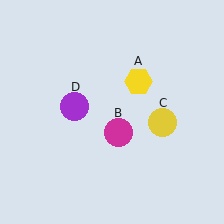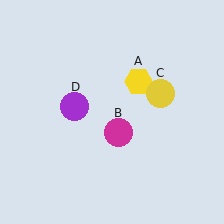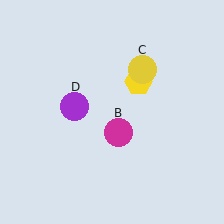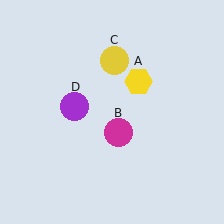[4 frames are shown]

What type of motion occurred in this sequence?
The yellow circle (object C) rotated counterclockwise around the center of the scene.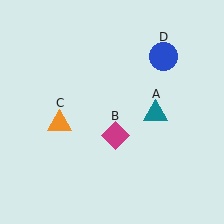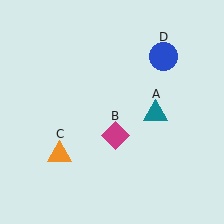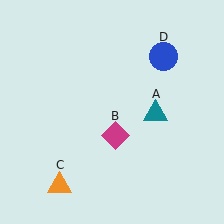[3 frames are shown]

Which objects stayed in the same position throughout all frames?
Teal triangle (object A) and magenta diamond (object B) and blue circle (object D) remained stationary.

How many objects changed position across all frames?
1 object changed position: orange triangle (object C).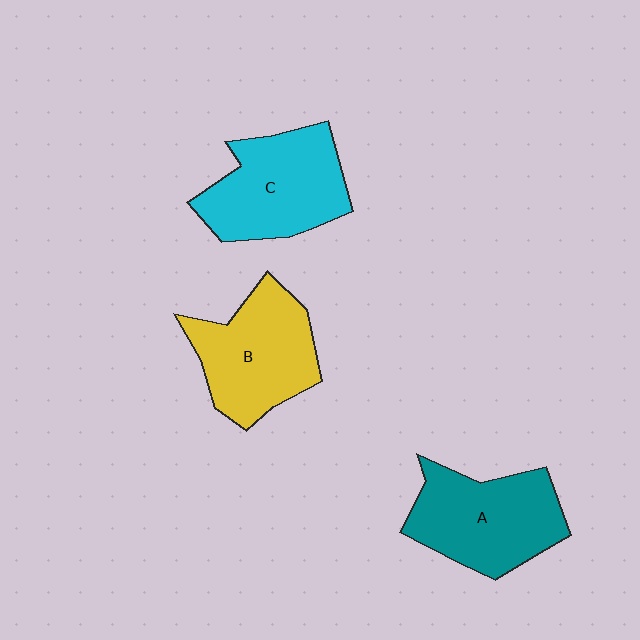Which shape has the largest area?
Shape C (cyan).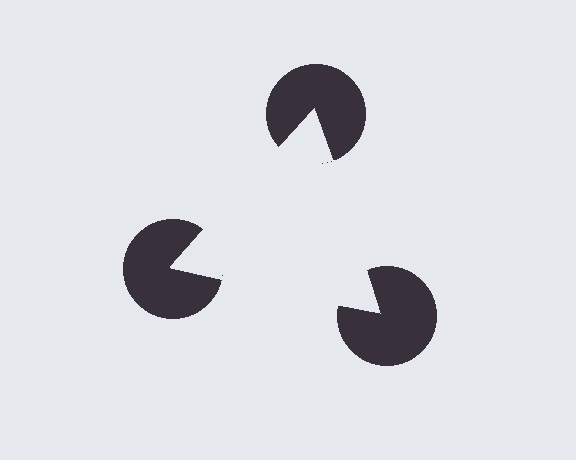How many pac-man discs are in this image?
There are 3 — one at each vertex of the illusory triangle.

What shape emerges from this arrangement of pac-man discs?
An illusory triangle — its edges are inferred from the aligned wedge cuts in the pac-man discs, not physically drawn.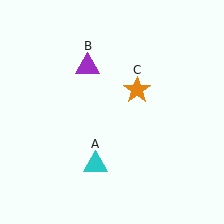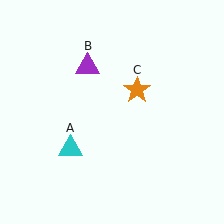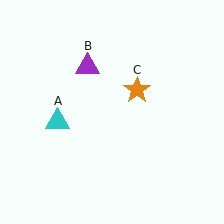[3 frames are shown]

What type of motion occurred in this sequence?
The cyan triangle (object A) rotated clockwise around the center of the scene.